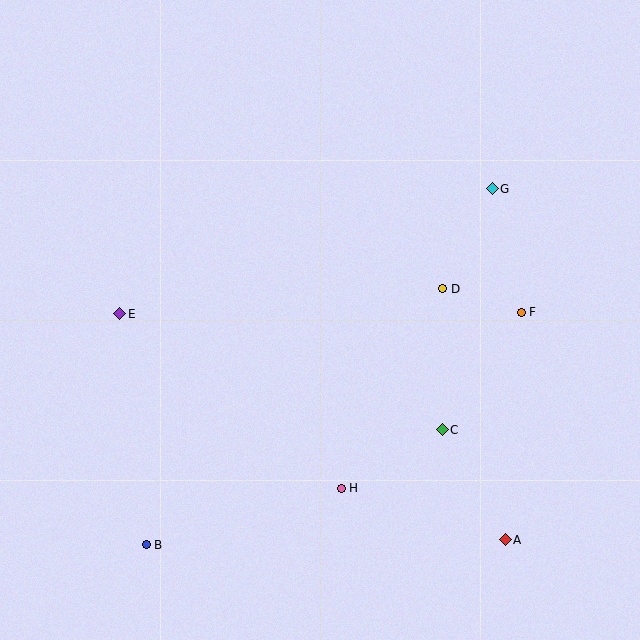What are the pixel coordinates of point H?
Point H is at (341, 488).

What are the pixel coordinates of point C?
Point C is at (442, 430).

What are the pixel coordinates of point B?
Point B is at (146, 545).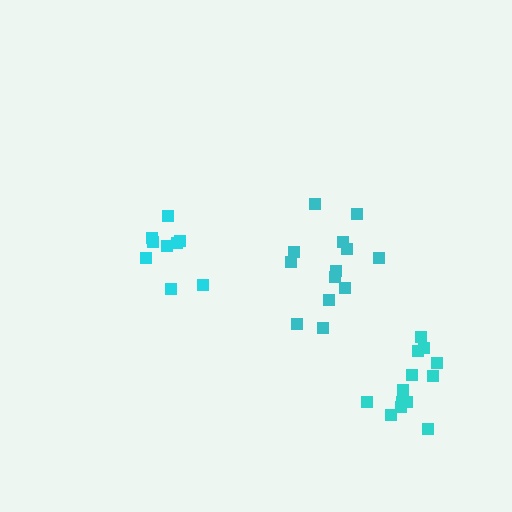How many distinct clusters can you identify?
There are 3 distinct clusters.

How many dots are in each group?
Group 1: 13 dots, Group 2: 13 dots, Group 3: 9 dots (35 total).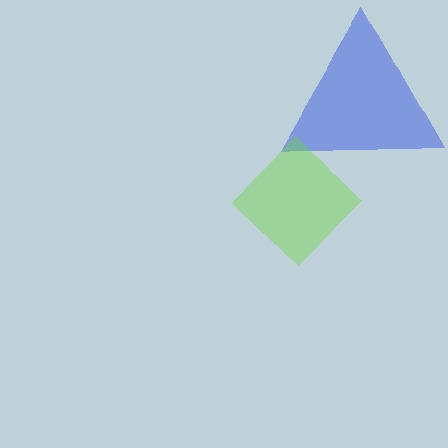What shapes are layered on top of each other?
The layered shapes are: a blue triangle, a lime diamond.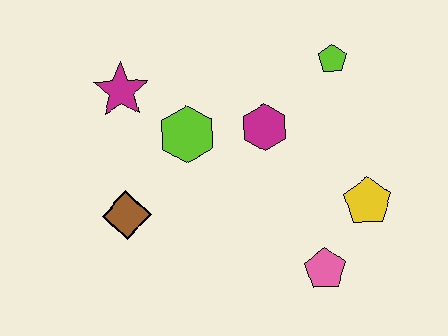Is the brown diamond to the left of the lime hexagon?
Yes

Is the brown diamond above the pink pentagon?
Yes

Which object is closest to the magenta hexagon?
The lime hexagon is closest to the magenta hexagon.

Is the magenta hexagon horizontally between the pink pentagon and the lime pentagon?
No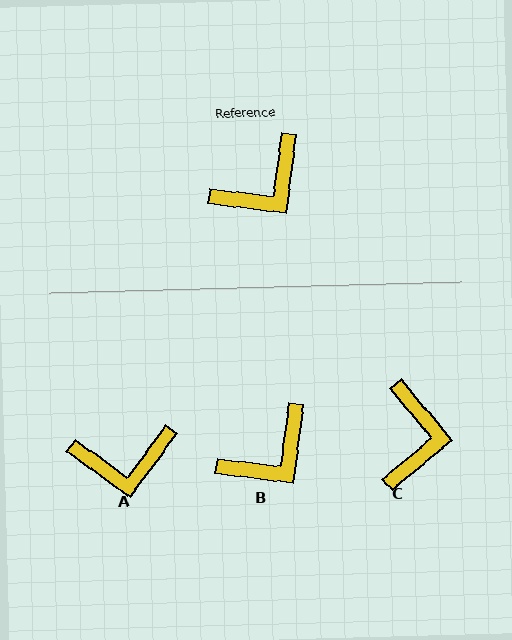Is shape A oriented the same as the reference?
No, it is off by about 29 degrees.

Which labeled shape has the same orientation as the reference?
B.